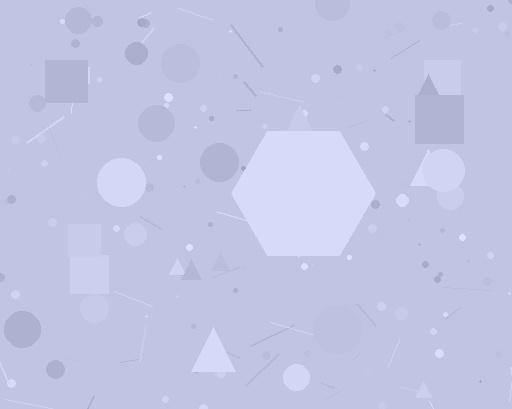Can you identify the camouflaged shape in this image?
The camouflaged shape is a hexagon.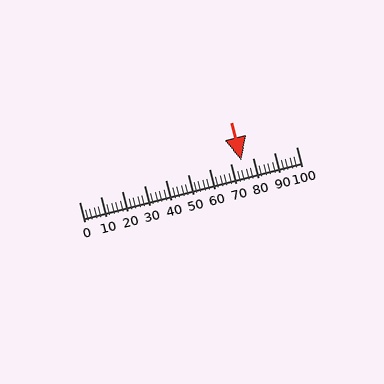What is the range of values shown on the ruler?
The ruler shows values from 0 to 100.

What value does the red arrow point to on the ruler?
The red arrow points to approximately 75.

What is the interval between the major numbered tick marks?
The major tick marks are spaced 10 units apart.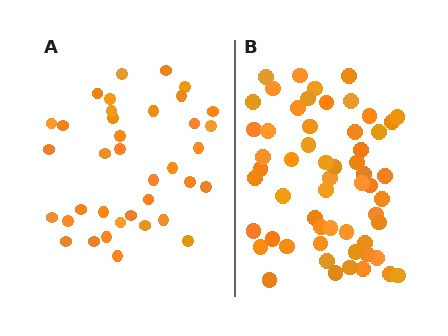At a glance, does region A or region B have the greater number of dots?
Region B (the right region) has more dots.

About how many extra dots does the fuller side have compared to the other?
Region B has approximately 20 more dots than region A.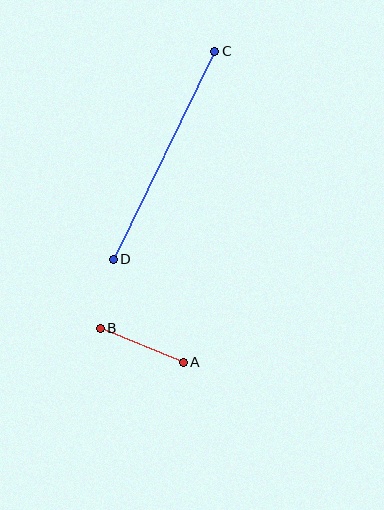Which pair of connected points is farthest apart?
Points C and D are farthest apart.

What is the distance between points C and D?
The distance is approximately 231 pixels.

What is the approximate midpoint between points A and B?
The midpoint is at approximately (142, 345) pixels.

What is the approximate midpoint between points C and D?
The midpoint is at approximately (164, 155) pixels.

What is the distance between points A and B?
The distance is approximately 90 pixels.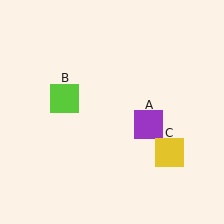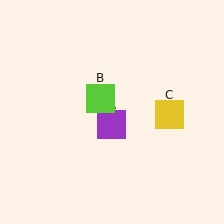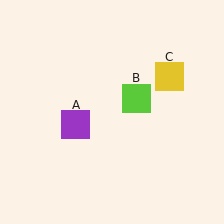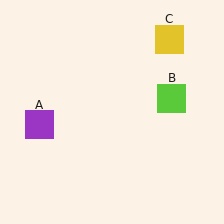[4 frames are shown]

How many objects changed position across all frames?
3 objects changed position: purple square (object A), lime square (object B), yellow square (object C).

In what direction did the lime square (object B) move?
The lime square (object B) moved right.